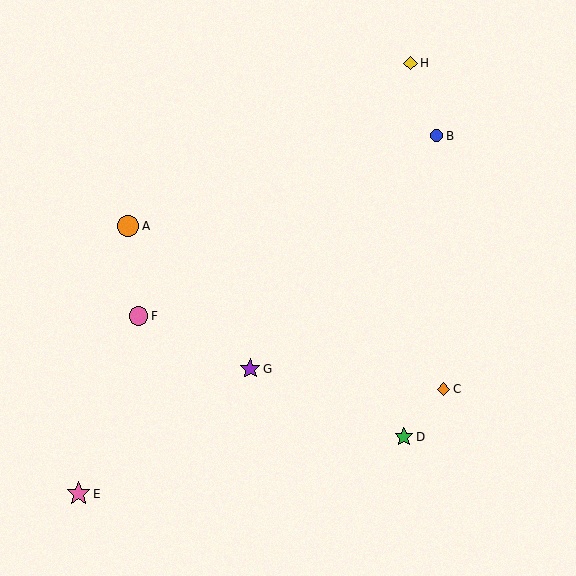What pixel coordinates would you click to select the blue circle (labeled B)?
Click at (437, 136) to select the blue circle B.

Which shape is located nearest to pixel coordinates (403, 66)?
The yellow diamond (labeled H) at (411, 63) is nearest to that location.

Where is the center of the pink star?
The center of the pink star is at (79, 494).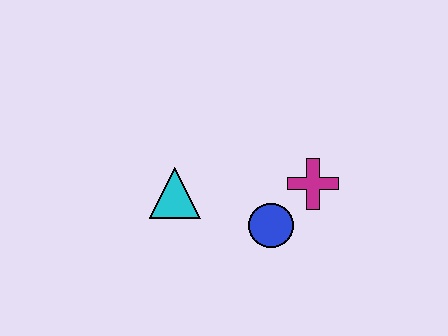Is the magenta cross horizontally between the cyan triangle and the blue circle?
No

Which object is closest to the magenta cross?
The blue circle is closest to the magenta cross.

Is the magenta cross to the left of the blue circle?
No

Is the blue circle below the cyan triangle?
Yes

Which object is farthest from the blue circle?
The cyan triangle is farthest from the blue circle.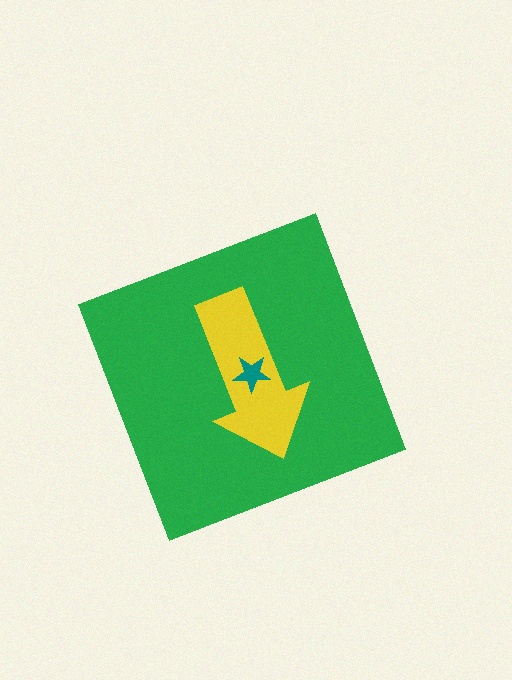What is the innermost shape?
The teal star.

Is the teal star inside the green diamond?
Yes.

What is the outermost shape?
The green diamond.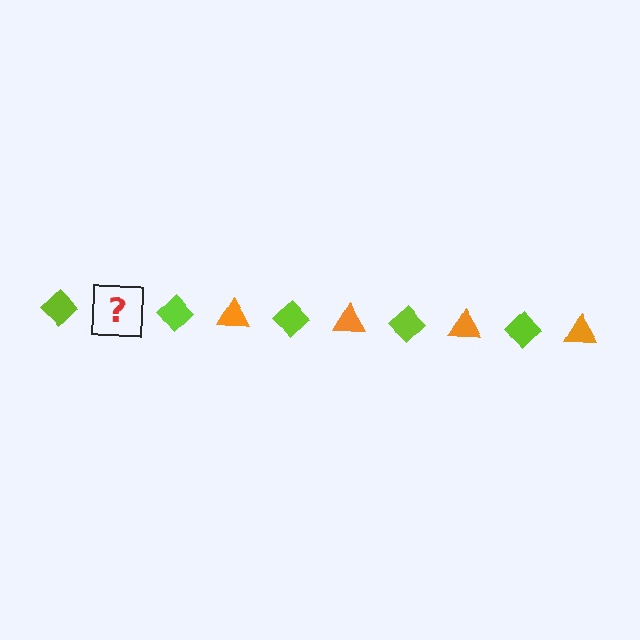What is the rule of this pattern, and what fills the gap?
The rule is that the pattern alternates between lime diamond and orange triangle. The gap should be filled with an orange triangle.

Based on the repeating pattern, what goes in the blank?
The blank should be an orange triangle.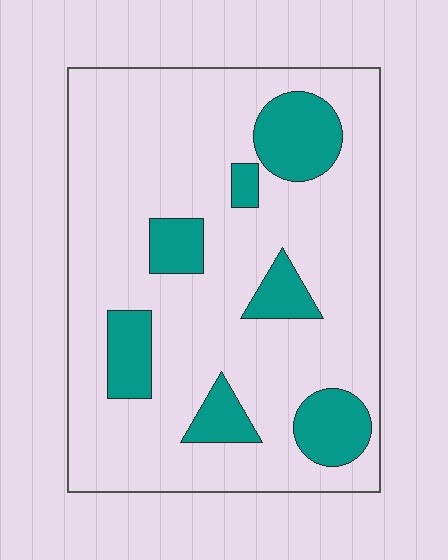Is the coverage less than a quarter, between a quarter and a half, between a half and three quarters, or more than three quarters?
Less than a quarter.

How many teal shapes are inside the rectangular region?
7.